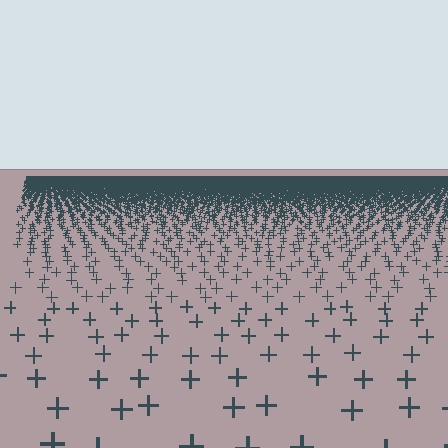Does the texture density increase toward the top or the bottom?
Density increases toward the top.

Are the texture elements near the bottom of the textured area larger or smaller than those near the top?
Larger. Near the bottom, elements are closer to the viewer and appear at a bigger on-screen size.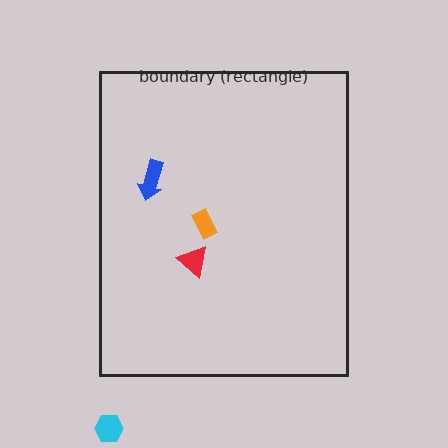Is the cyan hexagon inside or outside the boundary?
Outside.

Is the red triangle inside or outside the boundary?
Inside.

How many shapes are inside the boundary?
3 inside, 1 outside.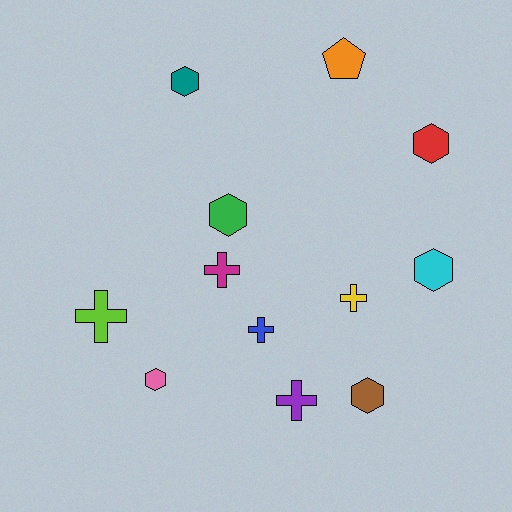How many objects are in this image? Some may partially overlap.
There are 12 objects.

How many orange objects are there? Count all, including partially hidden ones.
There is 1 orange object.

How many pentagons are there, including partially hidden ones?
There is 1 pentagon.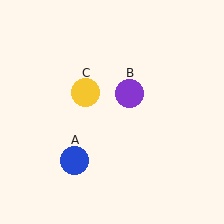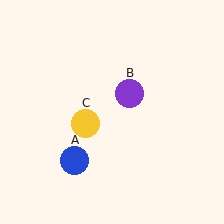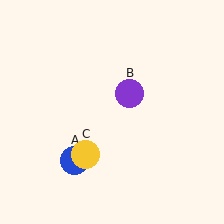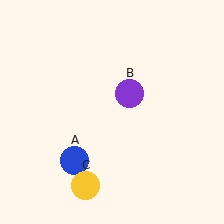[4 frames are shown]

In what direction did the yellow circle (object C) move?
The yellow circle (object C) moved down.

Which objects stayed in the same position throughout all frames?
Blue circle (object A) and purple circle (object B) remained stationary.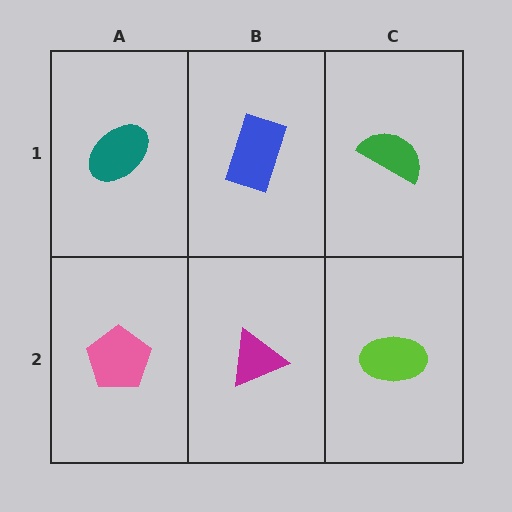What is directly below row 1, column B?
A magenta triangle.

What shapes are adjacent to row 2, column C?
A green semicircle (row 1, column C), a magenta triangle (row 2, column B).